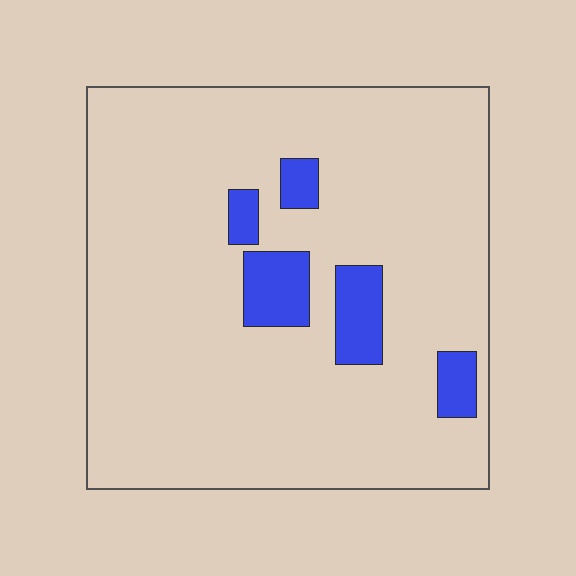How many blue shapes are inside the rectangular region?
5.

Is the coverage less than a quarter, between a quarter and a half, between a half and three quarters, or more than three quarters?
Less than a quarter.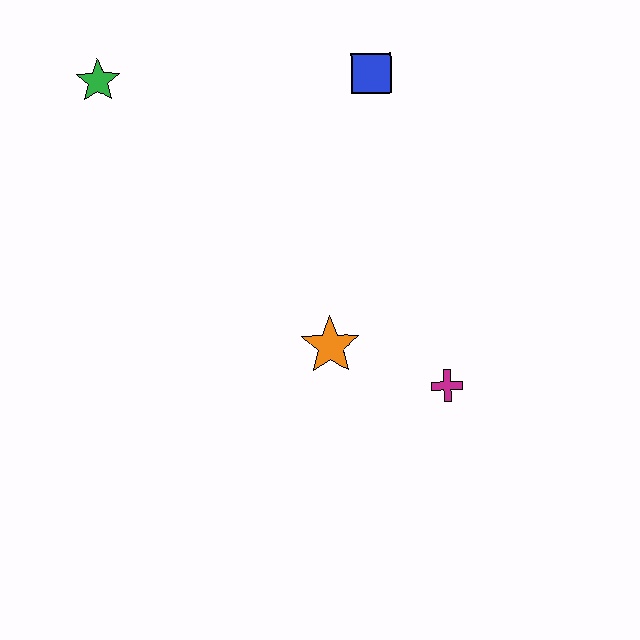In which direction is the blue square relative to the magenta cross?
The blue square is above the magenta cross.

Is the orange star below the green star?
Yes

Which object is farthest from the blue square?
The magenta cross is farthest from the blue square.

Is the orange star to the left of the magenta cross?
Yes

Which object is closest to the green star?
The blue square is closest to the green star.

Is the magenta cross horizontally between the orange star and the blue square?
No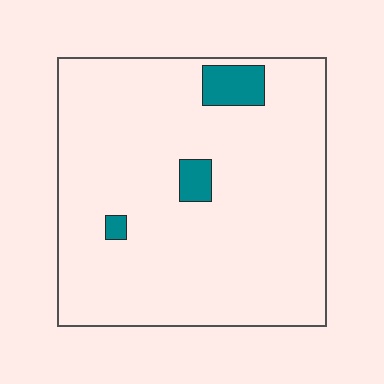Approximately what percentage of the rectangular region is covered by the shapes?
Approximately 5%.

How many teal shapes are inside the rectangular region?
3.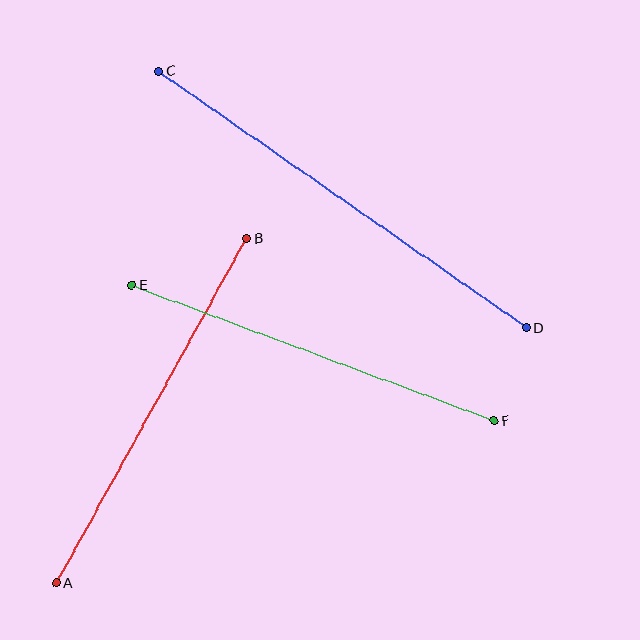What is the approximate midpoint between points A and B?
The midpoint is at approximately (152, 411) pixels.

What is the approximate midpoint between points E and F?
The midpoint is at approximately (313, 353) pixels.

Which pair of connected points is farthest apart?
Points C and D are farthest apart.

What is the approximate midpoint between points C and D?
The midpoint is at approximately (343, 200) pixels.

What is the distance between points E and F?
The distance is approximately 387 pixels.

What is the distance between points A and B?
The distance is approximately 394 pixels.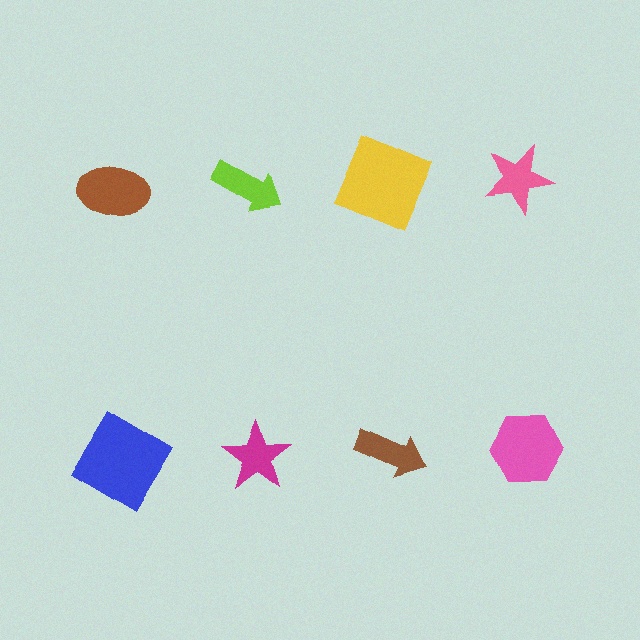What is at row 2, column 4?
A pink hexagon.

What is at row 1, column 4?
A pink star.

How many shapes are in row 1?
4 shapes.